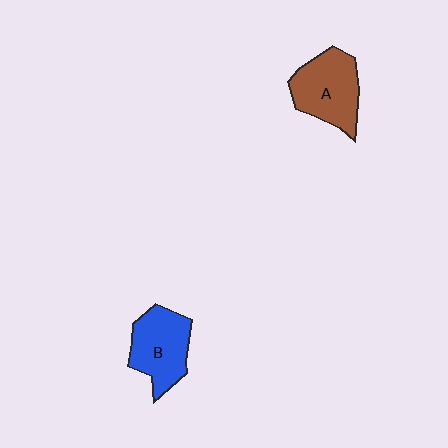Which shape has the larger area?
Shape A (brown).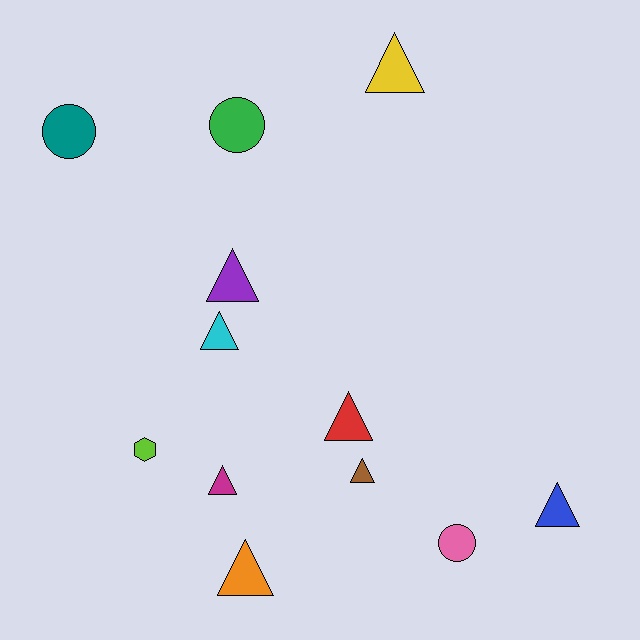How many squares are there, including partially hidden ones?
There are no squares.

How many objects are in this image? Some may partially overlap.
There are 12 objects.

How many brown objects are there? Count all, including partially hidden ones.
There is 1 brown object.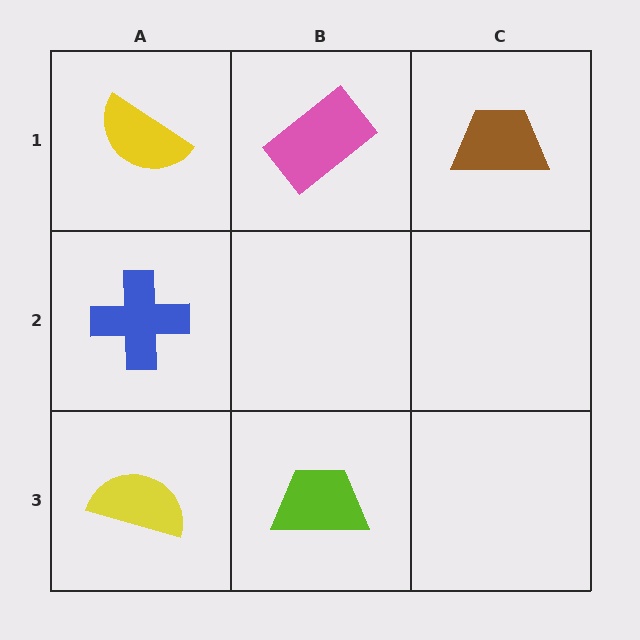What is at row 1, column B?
A pink rectangle.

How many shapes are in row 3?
2 shapes.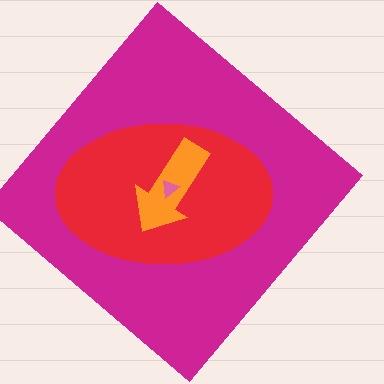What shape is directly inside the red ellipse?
The orange arrow.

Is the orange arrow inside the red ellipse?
Yes.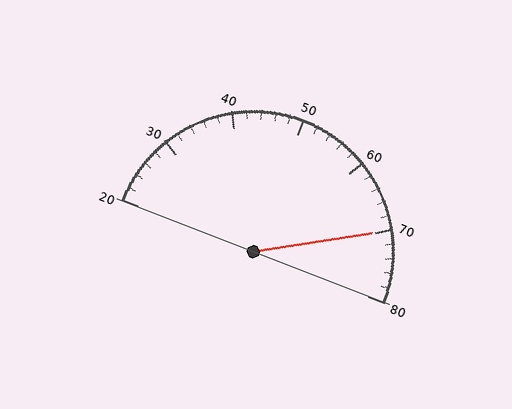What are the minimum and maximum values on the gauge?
The gauge ranges from 20 to 80.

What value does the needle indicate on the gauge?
The needle indicates approximately 70.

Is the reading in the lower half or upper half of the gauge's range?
The reading is in the upper half of the range (20 to 80).